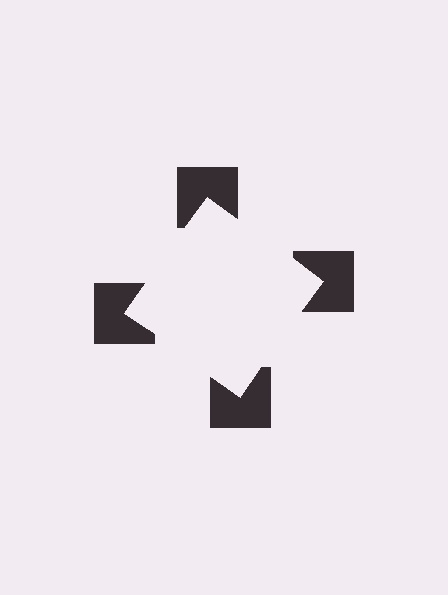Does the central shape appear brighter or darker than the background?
It typically appears slightly brighter than the background, even though no actual brightness change is drawn.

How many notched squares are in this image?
There are 4 — one at each vertex of the illusory square.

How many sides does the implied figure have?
4 sides.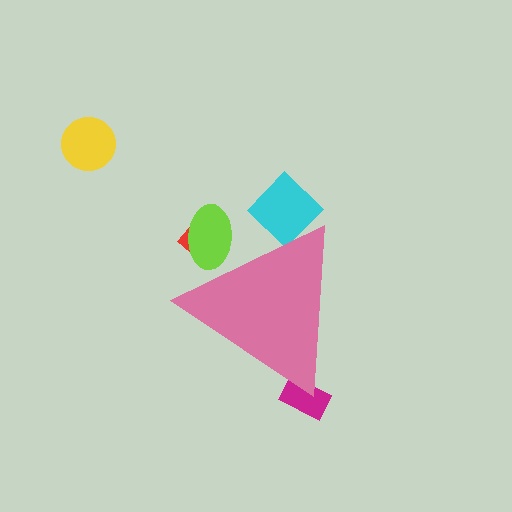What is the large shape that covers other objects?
A pink triangle.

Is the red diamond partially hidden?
Yes, the red diamond is partially hidden behind the pink triangle.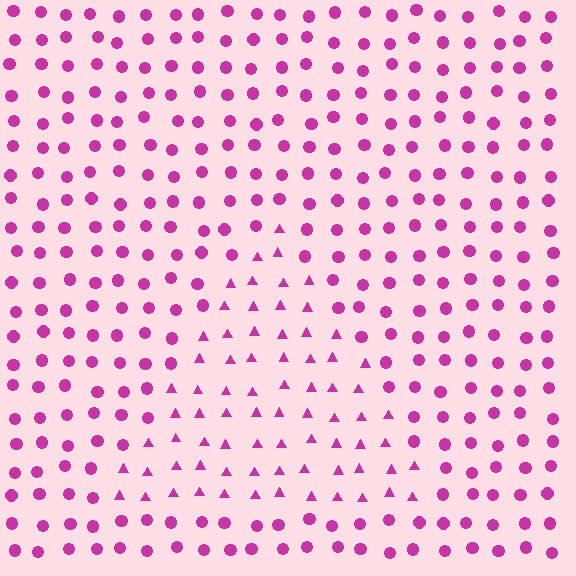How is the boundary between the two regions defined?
The boundary is defined by a change in element shape: triangles inside vs. circles outside. All elements share the same color and spacing.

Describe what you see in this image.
The image is filled with small magenta elements arranged in a uniform grid. A triangle-shaped region contains triangles, while the surrounding area contains circles. The boundary is defined purely by the change in element shape.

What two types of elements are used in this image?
The image uses triangles inside the triangle region and circles outside it.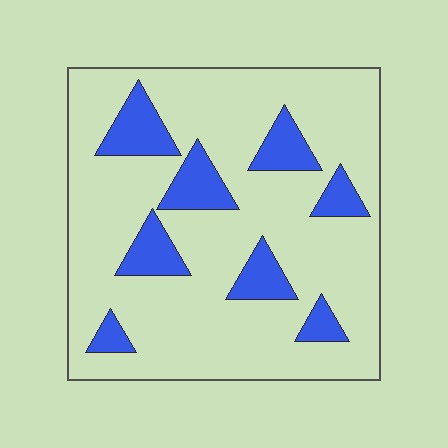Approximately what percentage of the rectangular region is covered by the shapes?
Approximately 20%.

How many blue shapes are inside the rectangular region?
8.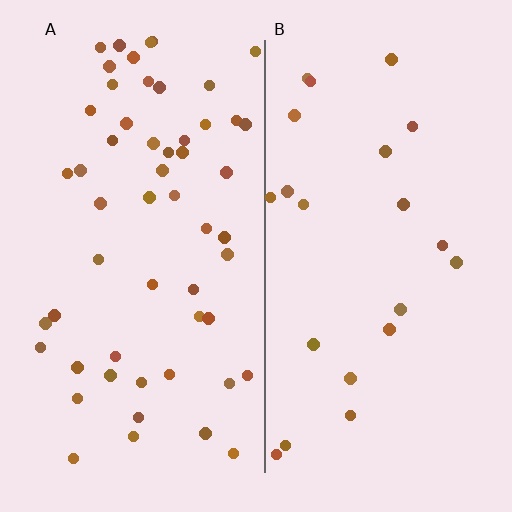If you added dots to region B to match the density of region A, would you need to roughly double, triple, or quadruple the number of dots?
Approximately triple.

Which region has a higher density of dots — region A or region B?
A (the left).